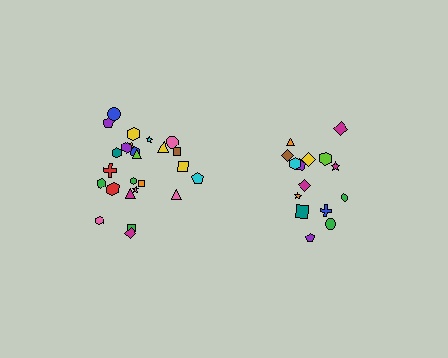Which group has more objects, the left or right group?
The left group.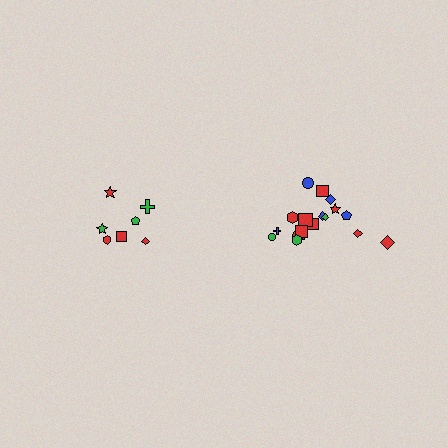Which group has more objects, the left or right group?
The right group.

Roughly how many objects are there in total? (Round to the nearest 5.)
Roughly 25 objects in total.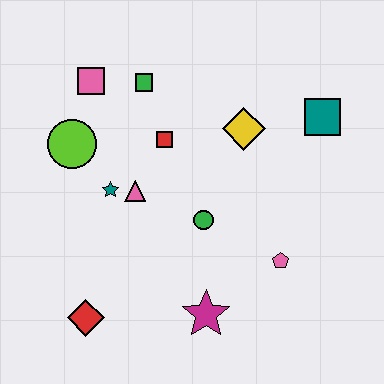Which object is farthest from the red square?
The red diamond is farthest from the red square.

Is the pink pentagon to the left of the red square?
No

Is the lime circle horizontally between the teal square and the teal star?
No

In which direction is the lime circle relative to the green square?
The lime circle is to the left of the green square.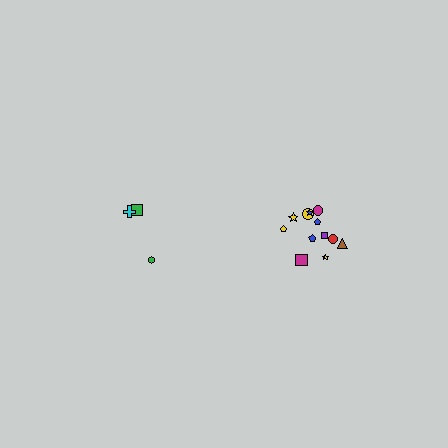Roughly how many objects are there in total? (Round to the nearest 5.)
Roughly 15 objects in total.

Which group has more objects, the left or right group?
The right group.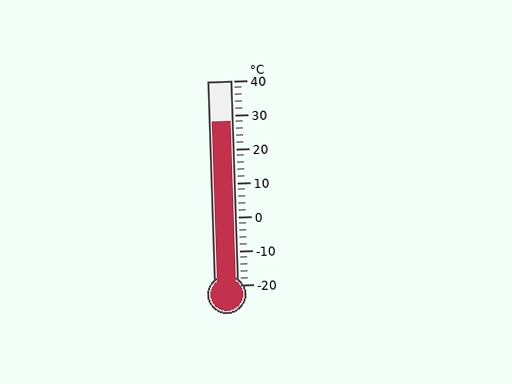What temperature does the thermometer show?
The thermometer shows approximately 28°C.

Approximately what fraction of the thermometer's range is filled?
The thermometer is filled to approximately 80% of its range.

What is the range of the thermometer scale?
The thermometer scale ranges from -20°C to 40°C.